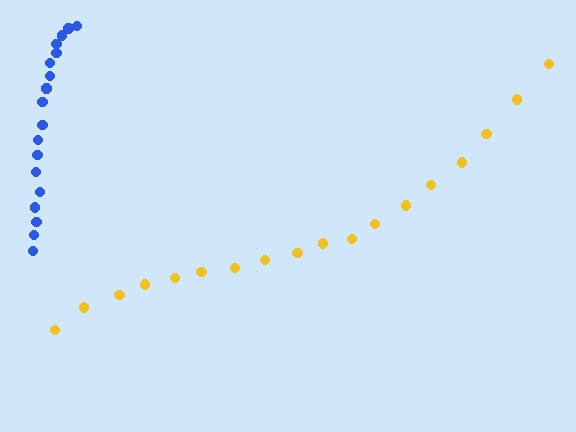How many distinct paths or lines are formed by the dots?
There are 2 distinct paths.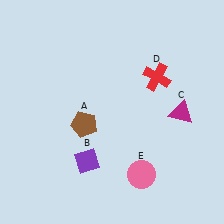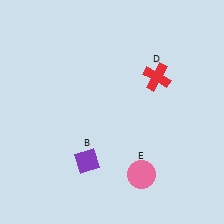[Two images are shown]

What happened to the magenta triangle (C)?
The magenta triangle (C) was removed in Image 2. It was in the bottom-right area of Image 1.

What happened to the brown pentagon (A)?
The brown pentagon (A) was removed in Image 2. It was in the bottom-left area of Image 1.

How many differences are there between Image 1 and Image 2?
There are 2 differences between the two images.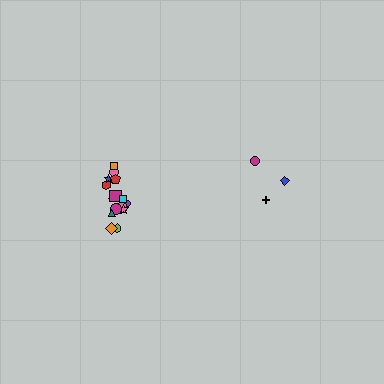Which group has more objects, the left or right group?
The left group.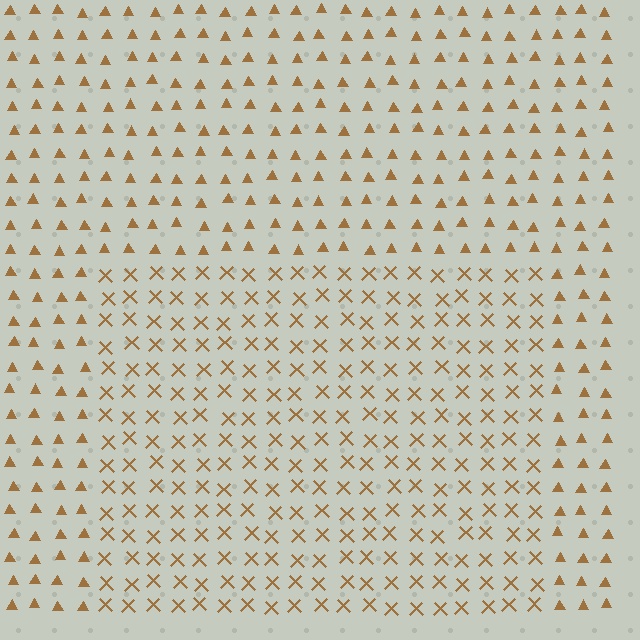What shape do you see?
I see a rectangle.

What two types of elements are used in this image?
The image uses X marks inside the rectangle region and triangles outside it.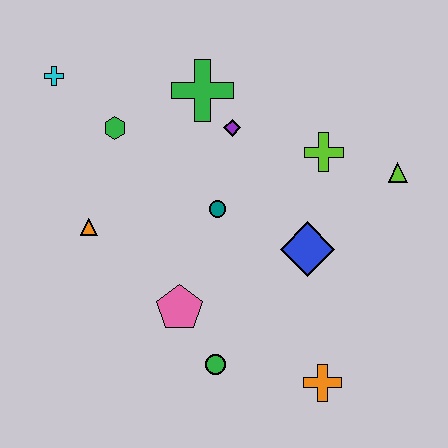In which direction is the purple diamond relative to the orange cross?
The purple diamond is above the orange cross.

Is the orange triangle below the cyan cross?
Yes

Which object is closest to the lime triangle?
The lime cross is closest to the lime triangle.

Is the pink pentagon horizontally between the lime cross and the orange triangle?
Yes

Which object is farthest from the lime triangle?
The cyan cross is farthest from the lime triangle.